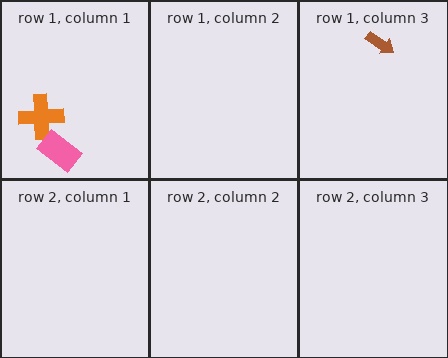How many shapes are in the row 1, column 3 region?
1.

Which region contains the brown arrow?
The row 1, column 3 region.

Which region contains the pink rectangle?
The row 1, column 1 region.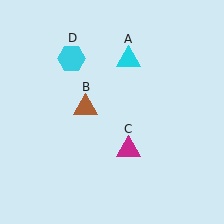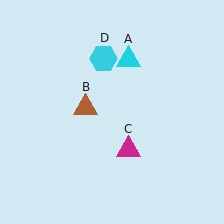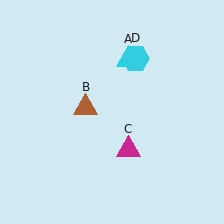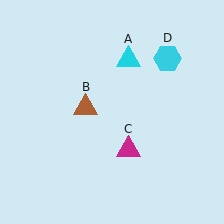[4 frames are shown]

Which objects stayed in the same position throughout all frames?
Cyan triangle (object A) and brown triangle (object B) and magenta triangle (object C) remained stationary.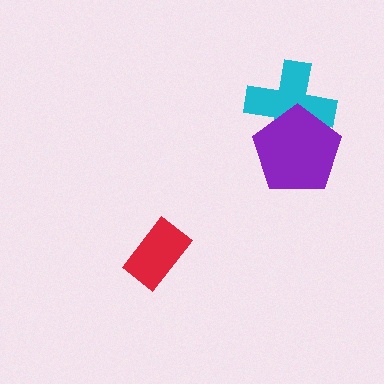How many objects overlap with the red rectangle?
0 objects overlap with the red rectangle.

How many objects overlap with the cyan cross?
1 object overlaps with the cyan cross.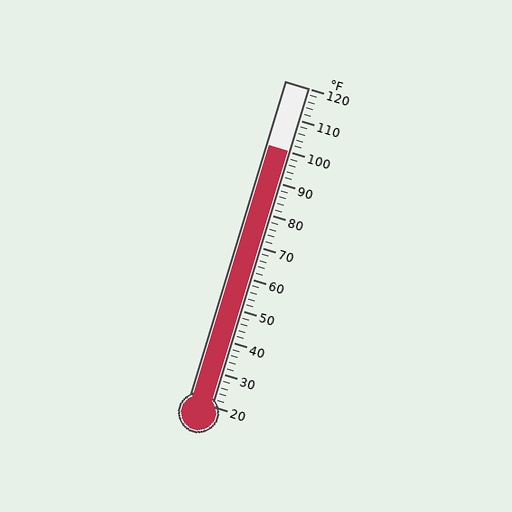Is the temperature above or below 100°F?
The temperature is at 100°F.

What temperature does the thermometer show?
The thermometer shows approximately 100°F.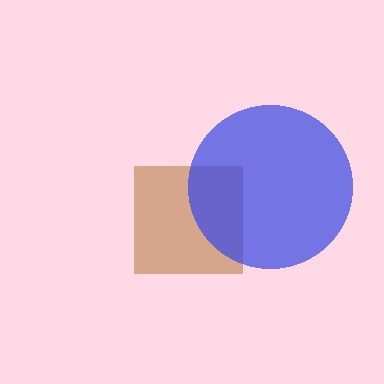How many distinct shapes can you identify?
There are 2 distinct shapes: a brown square, a blue circle.